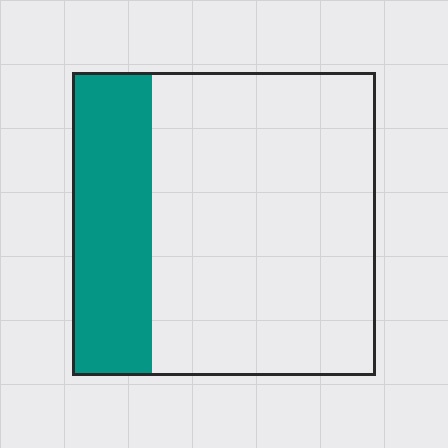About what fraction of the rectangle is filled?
About one quarter (1/4).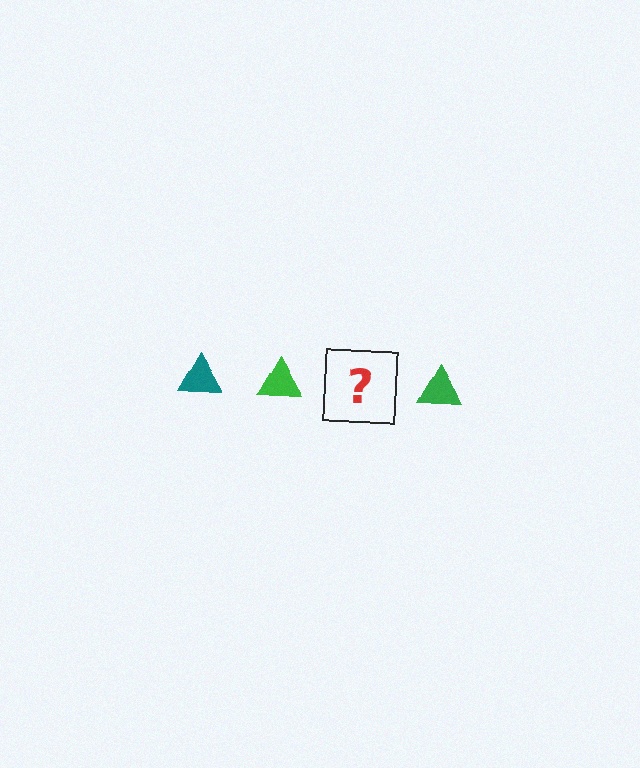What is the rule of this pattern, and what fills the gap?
The rule is that the pattern cycles through teal, green triangles. The gap should be filled with a teal triangle.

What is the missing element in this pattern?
The missing element is a teal triangle.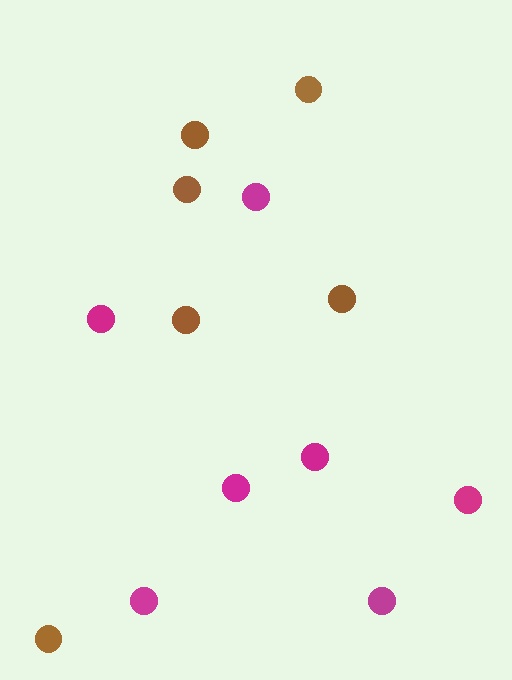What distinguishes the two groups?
There are 2 groups: one group of brown circles (6) and one group of magenta circles (7).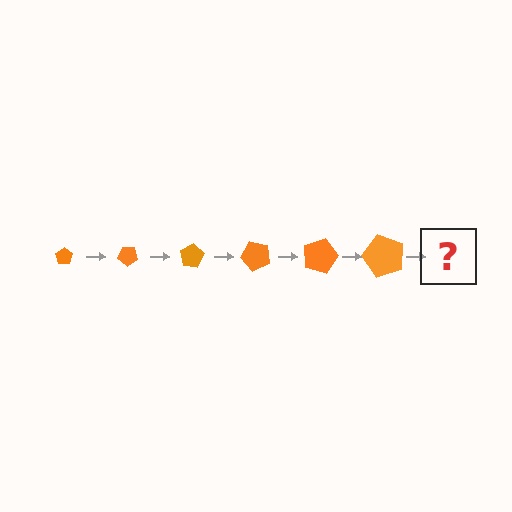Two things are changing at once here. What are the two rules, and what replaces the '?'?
The two rules are that the pentagon grows larger each step and it rotates 40 degrees each step. The '?' should be a pentagon, larger than the previous one and rotated 240 degrees from the start.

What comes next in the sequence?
The next element should be a pentagon, larger than the previous one and rotated 240 degrees from the start.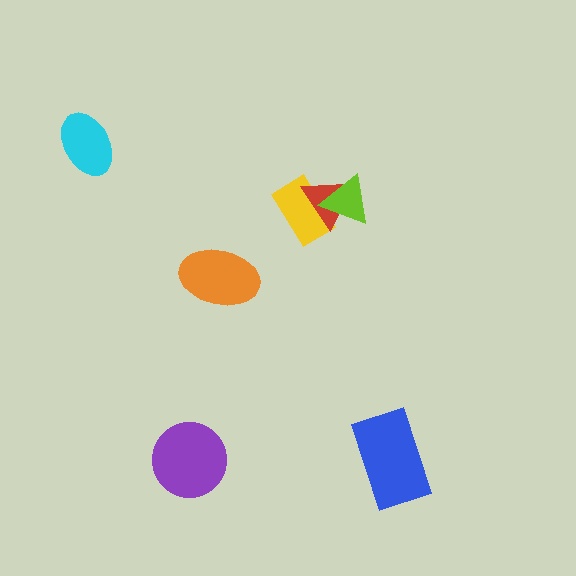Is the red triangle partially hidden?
Yes, it is partially covered by another shape.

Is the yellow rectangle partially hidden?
Yes, it is partially covered by another shape.